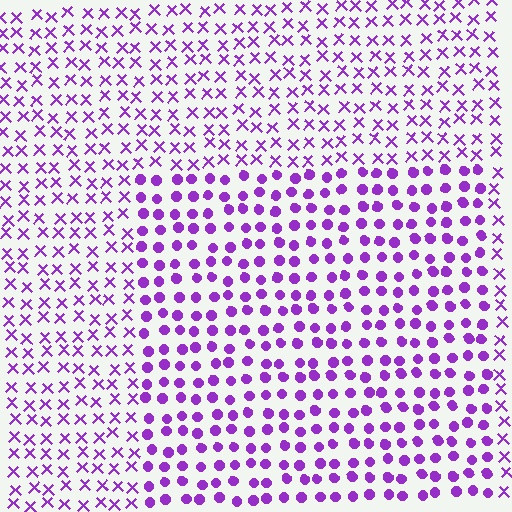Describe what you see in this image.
The image is filled with small purple elements arranged in a uniform grid. A rectangle-shaped region contains circles, while the surrounding area contains X marks. The boundary is defined purely by the change in element shape.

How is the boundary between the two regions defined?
The boundary is defined by a change in element shape: circles inside vs. X marks outside. All elements share the same color and spacing.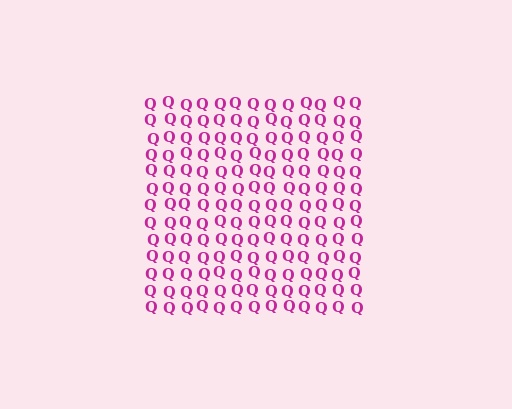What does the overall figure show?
The overall figure shows a square.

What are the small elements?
The small elements are letter Q's.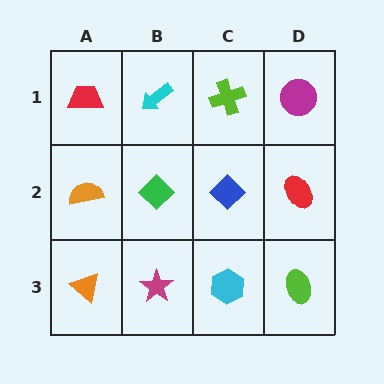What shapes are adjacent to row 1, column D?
A red ellipse (row 2, column D), a lime cross (row 1, column C).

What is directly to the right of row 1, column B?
A lime cross.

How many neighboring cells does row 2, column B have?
4.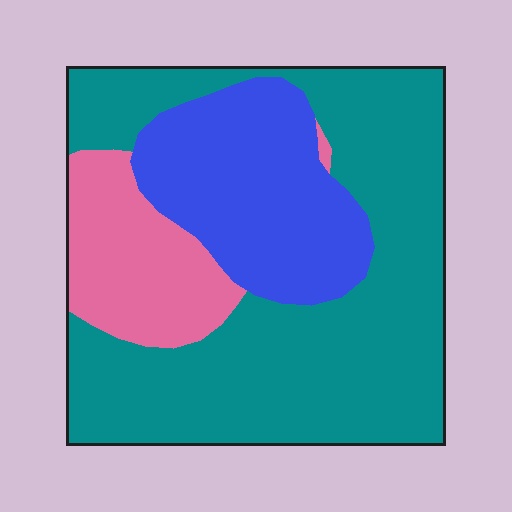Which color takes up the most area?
Teal, at roughly 60%.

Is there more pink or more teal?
Teal.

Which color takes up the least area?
Pink, at roughly 15%.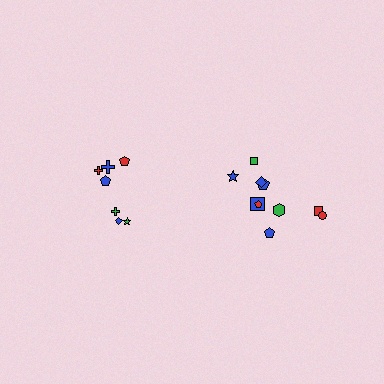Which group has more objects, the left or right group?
The right group.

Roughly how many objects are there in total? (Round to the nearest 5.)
Roughly 15 objects in total.